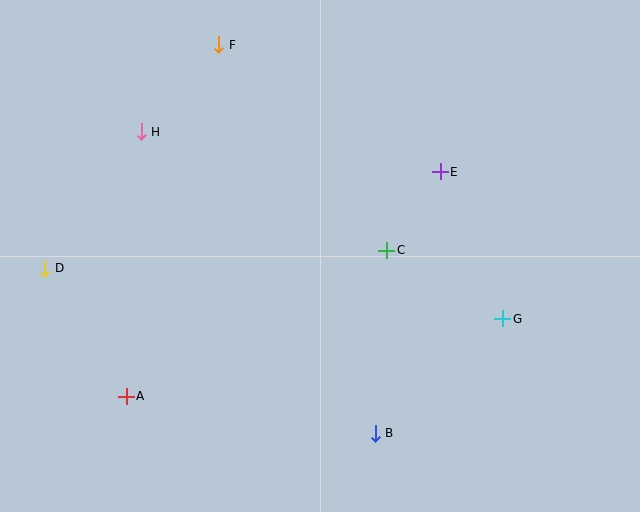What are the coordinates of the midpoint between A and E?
The midpoint between A and E is at (283, 284).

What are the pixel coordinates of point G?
Point G is at (503, 319).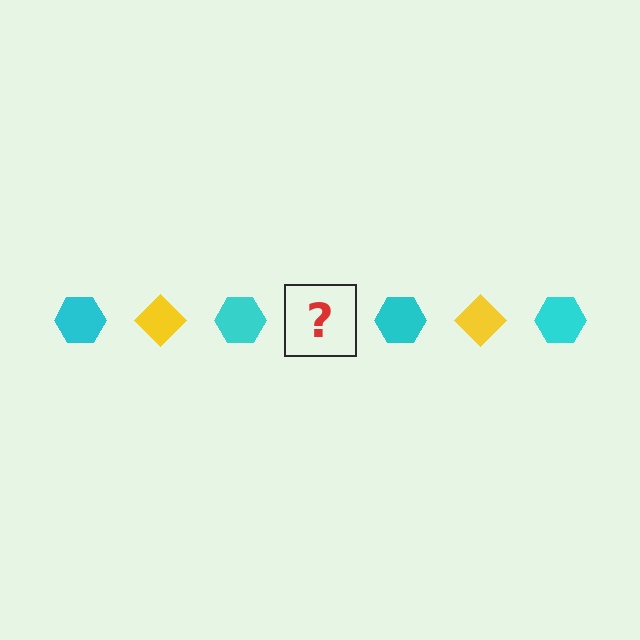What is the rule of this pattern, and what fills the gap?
The rule is that the pattern alternates between cyan hexagon and yellow diamond. The gap should be filled with a yellow diamond.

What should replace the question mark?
The question mark should be replaced with a yellow diamond.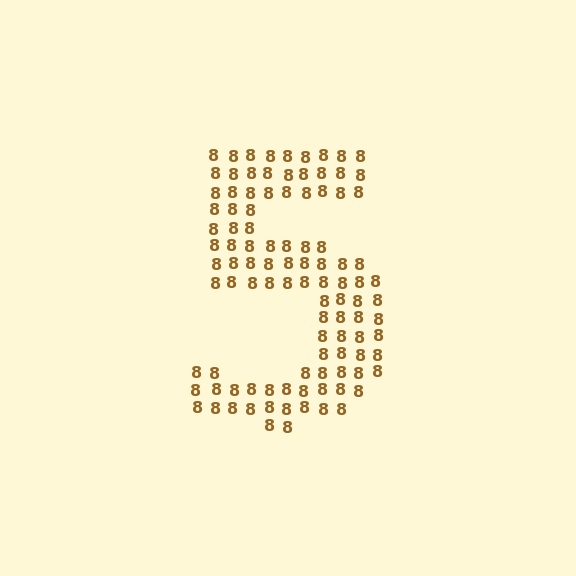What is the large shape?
The large shape is the digit 5.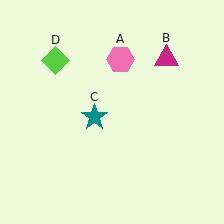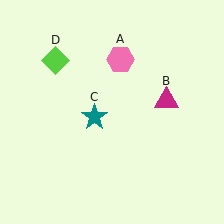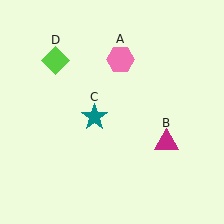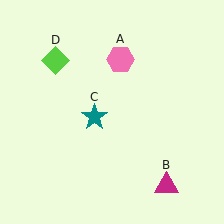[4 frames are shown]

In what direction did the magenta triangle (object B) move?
The magenta triangle (object B) moved down.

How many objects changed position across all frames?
1 object changed position: magenta triangle (object B).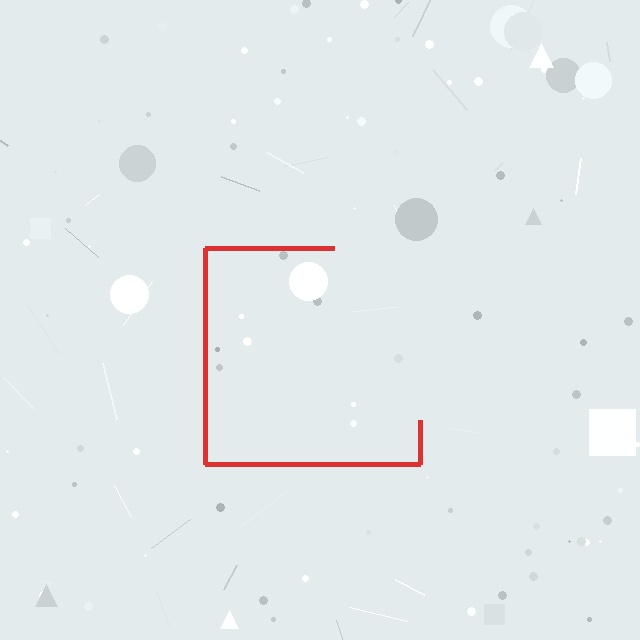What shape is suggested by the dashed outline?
The dashed outline suggests a square.